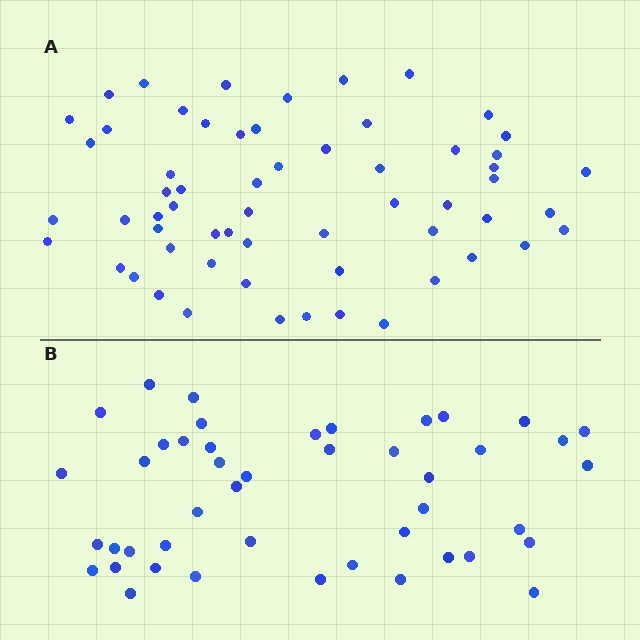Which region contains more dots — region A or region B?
Region A (the top region) has more dots.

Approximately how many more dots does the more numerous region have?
Region A has approximately 15 more dots than region B.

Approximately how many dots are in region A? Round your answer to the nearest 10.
About 60 dots.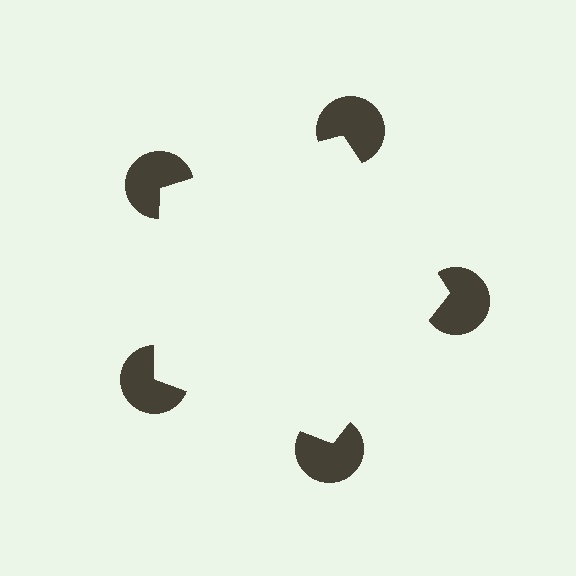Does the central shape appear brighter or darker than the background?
It typically appears slightly brighter than the background, even though no actual brightness change is drawn.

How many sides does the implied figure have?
5 sides.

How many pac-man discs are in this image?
There are 5 — one at each vertex of the illusory pentagon.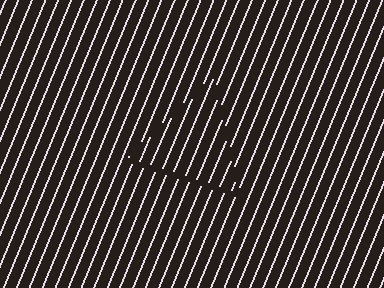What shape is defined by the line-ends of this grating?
An illusory triangle. The interior of the shape contains the same grating, shifted by half a period — the contour is defined by the phase discontinuity where line-ends from the inner and outer gratings abut.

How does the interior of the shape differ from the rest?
The interior of the shape contains the same grating, shifted by half a period — the contour is defined by the phase discontinuity where line-ends from the inner and outer gratings abut.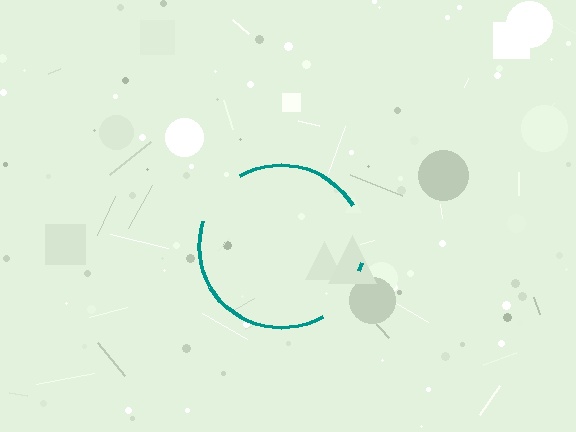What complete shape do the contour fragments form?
The contour fragments form a circle.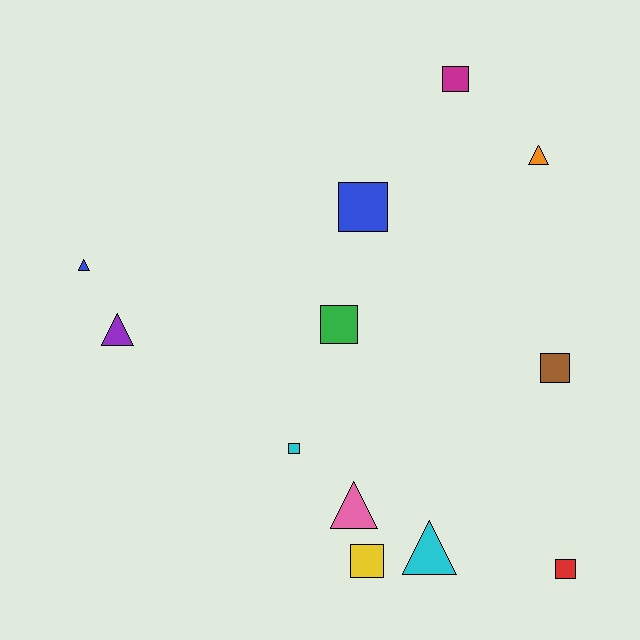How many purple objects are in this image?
There is 1 purple object.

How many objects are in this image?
There are 12 objects.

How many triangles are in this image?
There are 5 triangles.